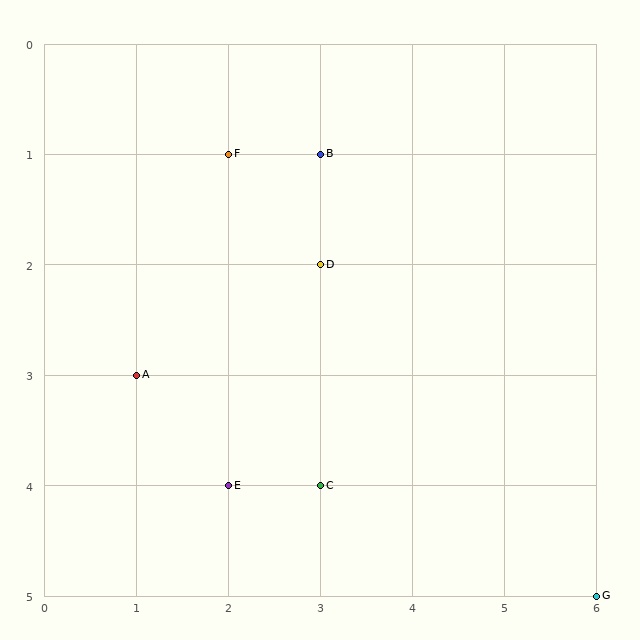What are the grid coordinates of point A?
Point A is at grid coordinates (1, 3).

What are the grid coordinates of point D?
Point D is at grid coordinates (3, 2).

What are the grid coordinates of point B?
Point B is at grid coordinates (3, 1).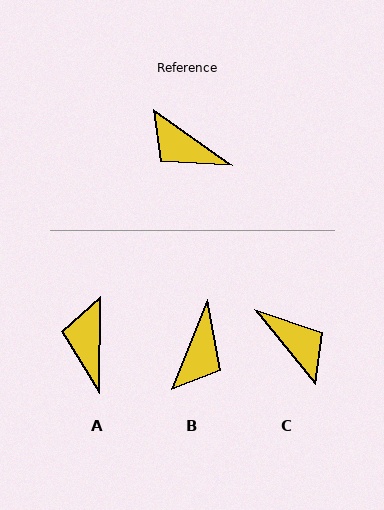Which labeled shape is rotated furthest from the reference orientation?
C, about 164 degrees away.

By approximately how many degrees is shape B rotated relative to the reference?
Approximately 104 degrees counter-clockwise.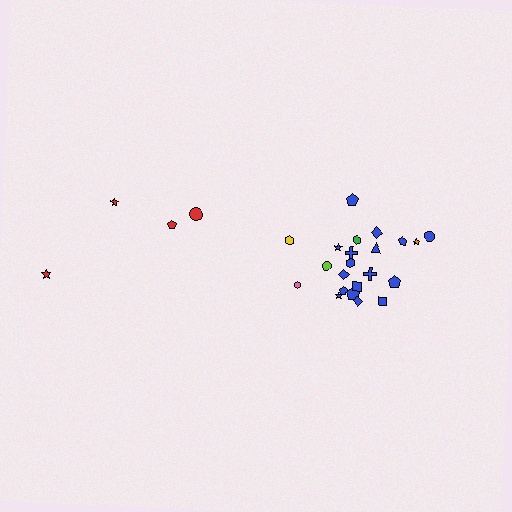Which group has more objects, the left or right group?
The right group.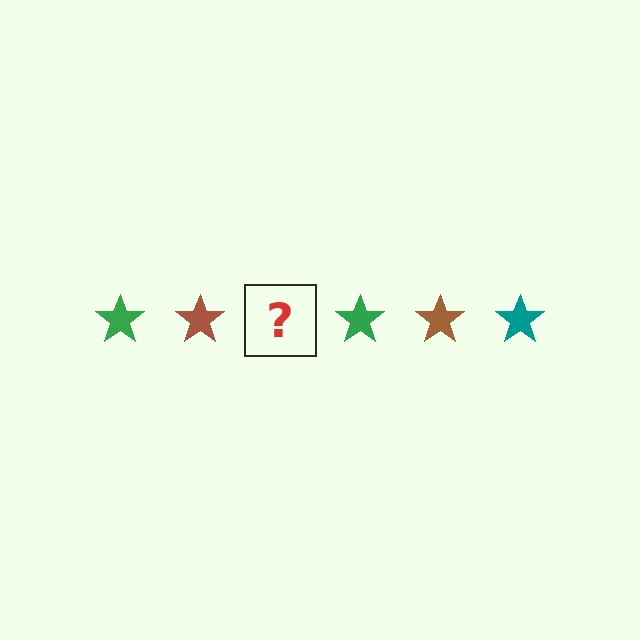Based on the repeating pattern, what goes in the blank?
The blank should be a teal star.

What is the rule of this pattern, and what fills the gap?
The rule is that the pattern cycles through green, brown, teal stars. The gap should be filled with a teal star.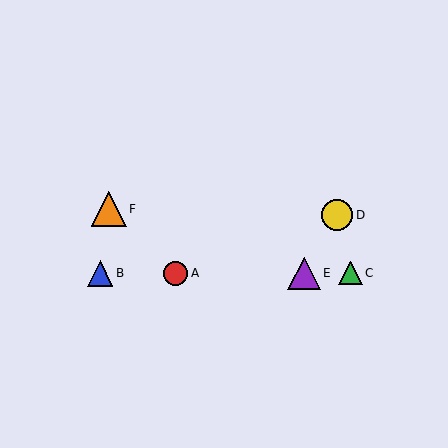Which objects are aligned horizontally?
Objects A, B, C, E are aligned horizontally.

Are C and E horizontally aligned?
Yes, both are at y≈273.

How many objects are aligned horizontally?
4 objects (A, B, C, E) are aligned horizontally.